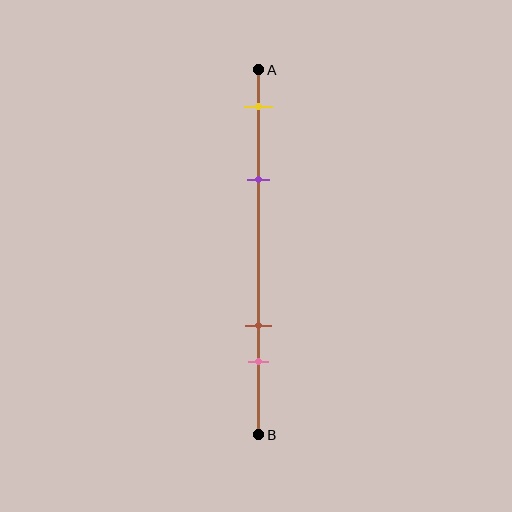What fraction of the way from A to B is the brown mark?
The brown mark is approximately 70% (0.7) of the way from A to B.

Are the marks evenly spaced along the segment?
No, the marks are not evenly spaced.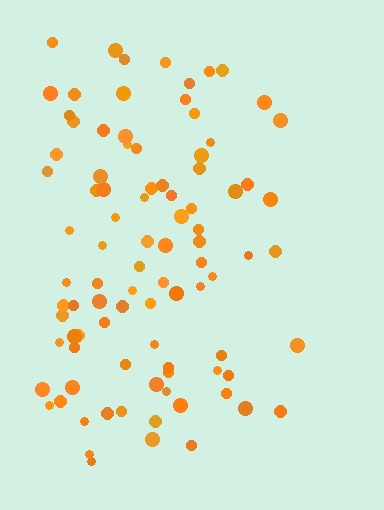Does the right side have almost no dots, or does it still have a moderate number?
Still a moderate number, just noticeably fewer than the left.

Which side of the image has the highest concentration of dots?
The left.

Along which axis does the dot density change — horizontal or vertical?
Horizontal.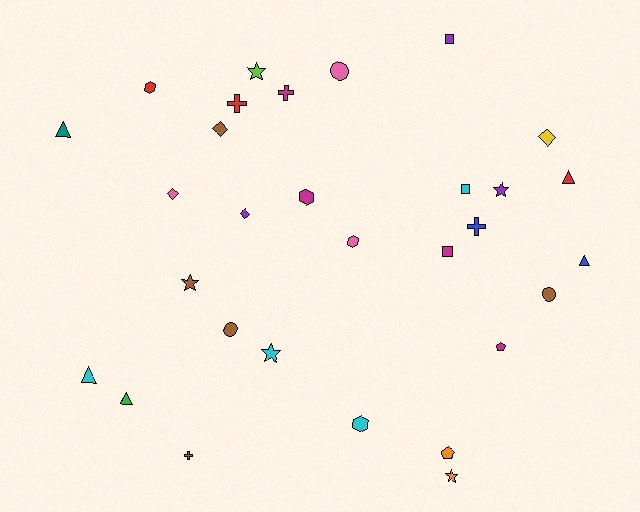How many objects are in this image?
There are 30 objects.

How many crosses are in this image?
There are 4 crosses.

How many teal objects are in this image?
There is 1 teal object.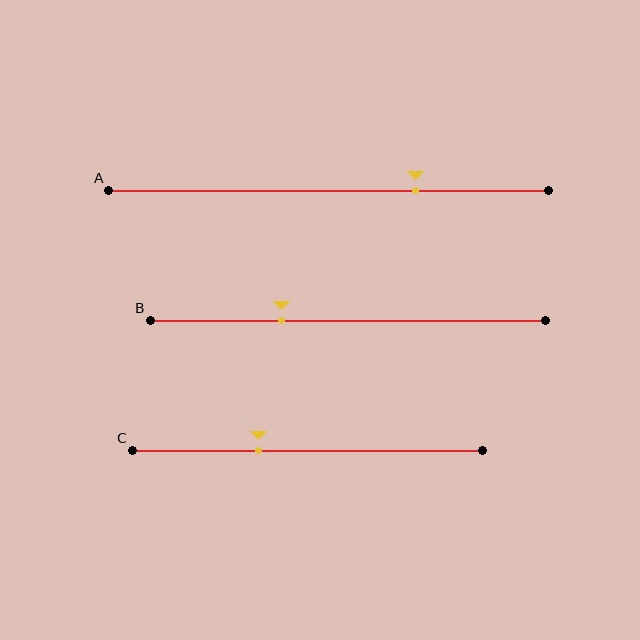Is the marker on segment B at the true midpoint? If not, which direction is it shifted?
No, the marker on segment B is shifted to the left by about 17% of the segment length.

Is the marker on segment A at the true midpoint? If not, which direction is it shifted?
No, the marker on segment A is shifted to the right by about 20% of the segment length.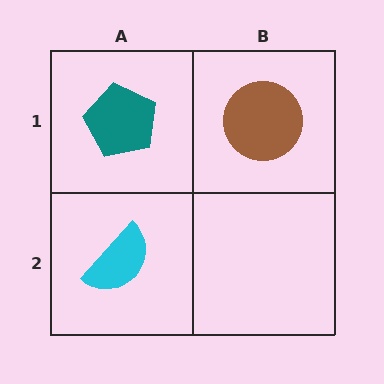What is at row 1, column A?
A teal pentagon.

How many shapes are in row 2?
1 shape.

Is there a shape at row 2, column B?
No, that cell is empty.